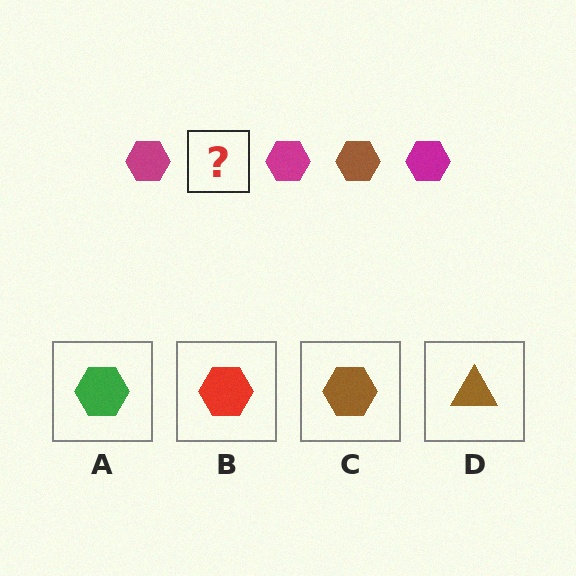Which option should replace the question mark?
Option C.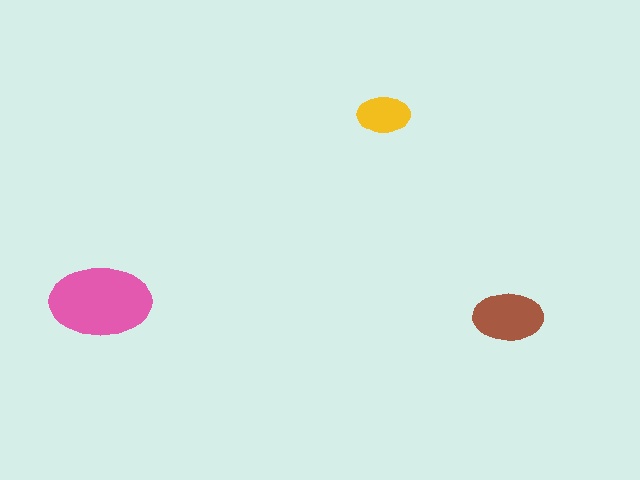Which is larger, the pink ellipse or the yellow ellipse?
The pink one.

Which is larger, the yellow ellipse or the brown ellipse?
The brown one.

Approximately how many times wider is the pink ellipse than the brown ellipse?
About 1.5 times wider.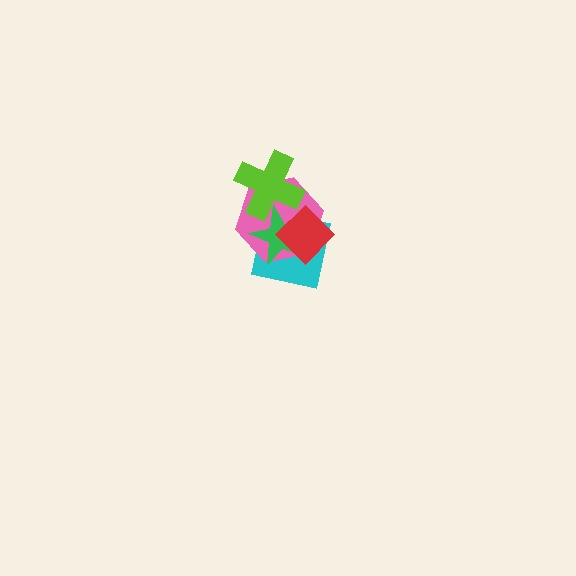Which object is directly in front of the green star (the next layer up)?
The lime cross is directly in front of the green star.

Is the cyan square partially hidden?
Yes, it is partially covered by another shape.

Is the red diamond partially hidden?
No, no other shape covers it.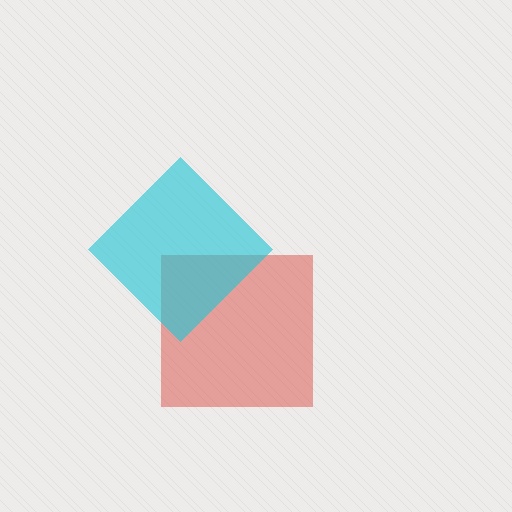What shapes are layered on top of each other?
The layered shapes are: a red square, a cyan diamond.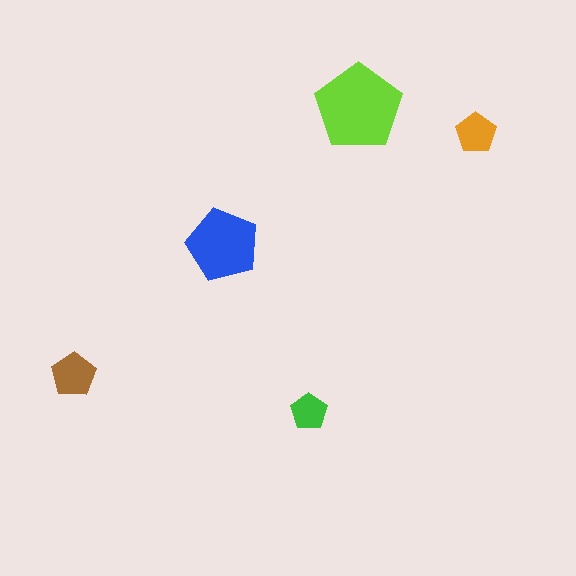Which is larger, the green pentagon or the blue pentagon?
The blue one.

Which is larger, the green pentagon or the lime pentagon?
The lime one.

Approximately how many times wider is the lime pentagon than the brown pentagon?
About 2 times wider.